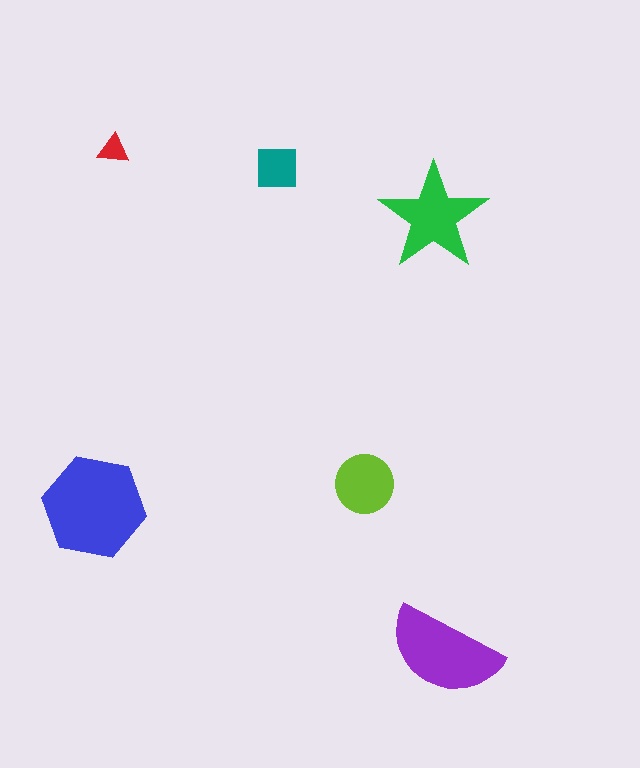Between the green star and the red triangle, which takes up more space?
The green star.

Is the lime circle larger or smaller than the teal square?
Larger.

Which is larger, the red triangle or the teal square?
The teal square.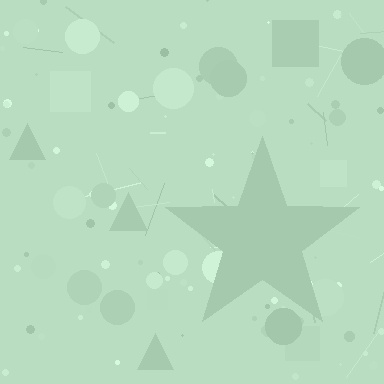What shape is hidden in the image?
A star is hidden in the image.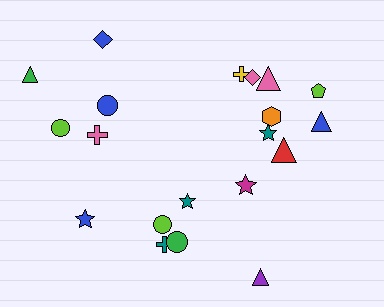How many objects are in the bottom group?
There are 7 objects.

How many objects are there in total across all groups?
There are 20 objects.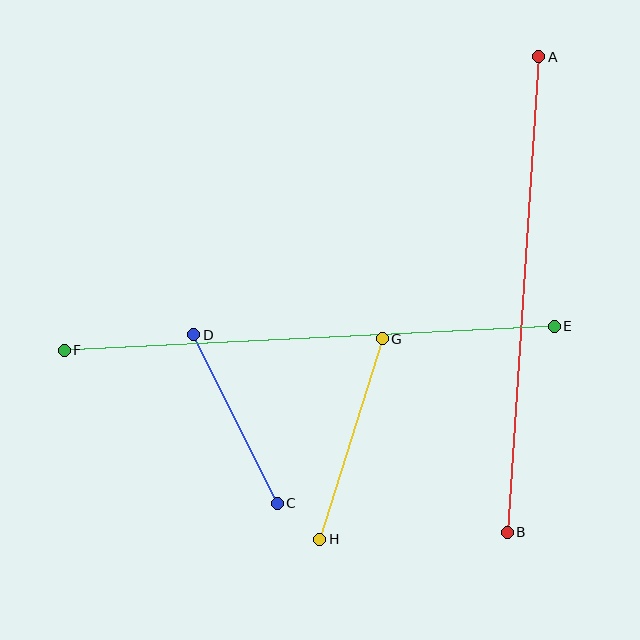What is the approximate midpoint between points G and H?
The midpoint is at approximately (351, 439) pixels.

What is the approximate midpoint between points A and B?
The midpoint is at approximately (523, 294) pixels.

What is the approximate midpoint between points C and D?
The midpoint is at approximately (235, 419) pixels.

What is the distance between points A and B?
The distance is approximately 476 pixels.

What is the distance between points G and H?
The distance is approximately 210 pixels.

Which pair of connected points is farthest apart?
Points E and F are farthest apart.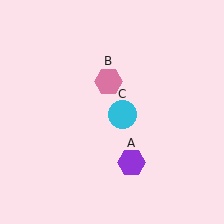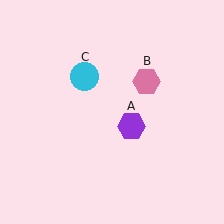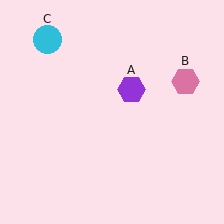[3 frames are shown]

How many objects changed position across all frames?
3 objects changed position: purple hexagon (object A), pink hexagon (object B), cyan circle (object C).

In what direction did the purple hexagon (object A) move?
The purple hexagon (object A) moved up.